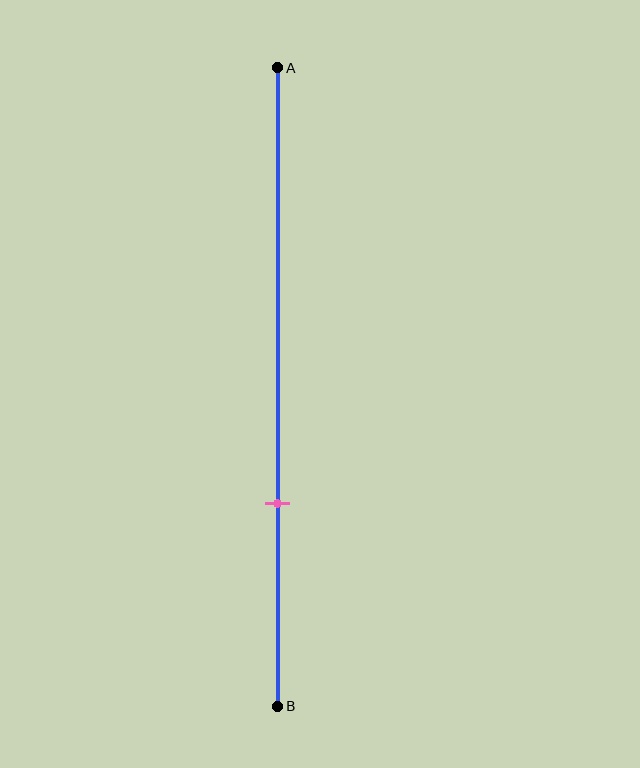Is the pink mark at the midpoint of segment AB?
No, the mark is at about 70% from A, not at the 50% midpoint.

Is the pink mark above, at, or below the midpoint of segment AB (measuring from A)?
The pink mark is below the midpoint of segment AB.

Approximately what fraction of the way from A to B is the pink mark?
The pink mark is approximately 70% of the way from A to B.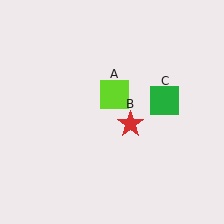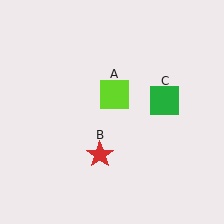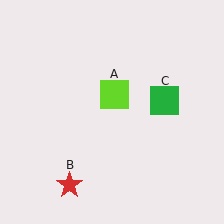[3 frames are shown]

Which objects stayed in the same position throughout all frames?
Lime square (object A) and green square (object C) remained stationary.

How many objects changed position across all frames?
1 object changed position: red star (object B).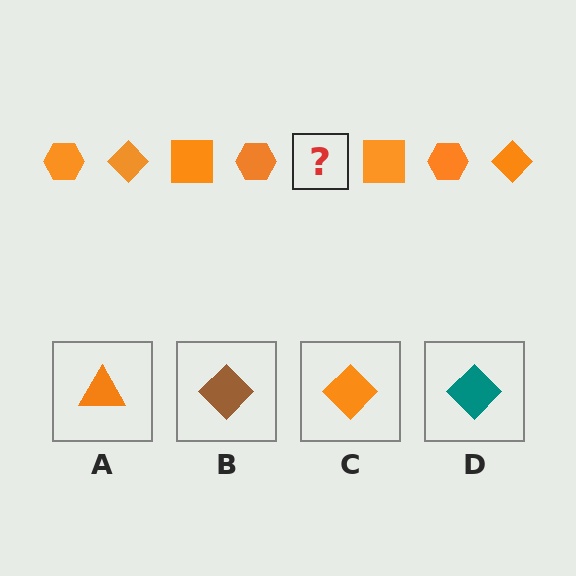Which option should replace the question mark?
Option C.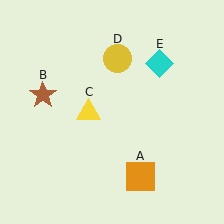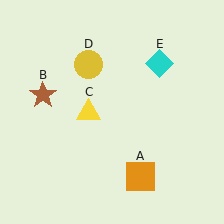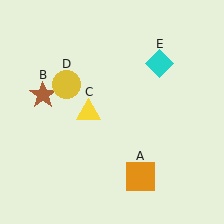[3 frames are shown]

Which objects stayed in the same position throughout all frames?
Orange square (object A) and brown star (object B) and yellow triangle (object C) and cyan diamond (object E) remained stationary.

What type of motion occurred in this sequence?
The yellow circle (object D) rotated counterclockwise around the center of the scene.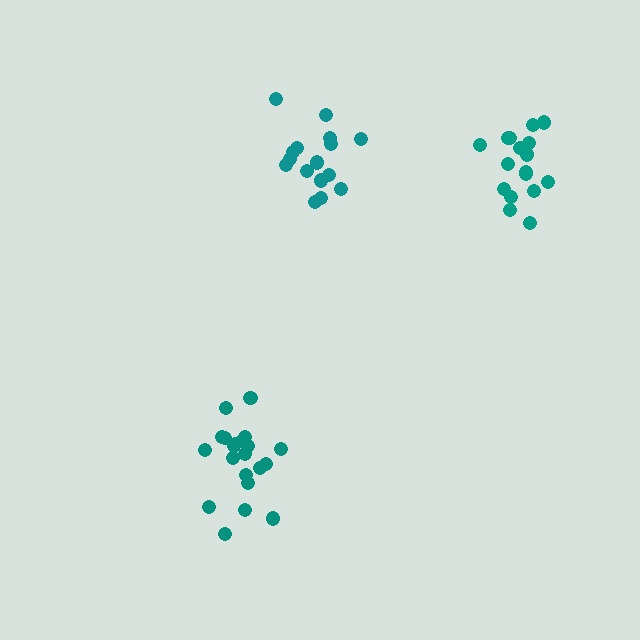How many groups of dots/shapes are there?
There are 3 groups.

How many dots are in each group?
Group 1: 21 dots, Group 2: 17 dots, Group 3: 16 dots (54 total).